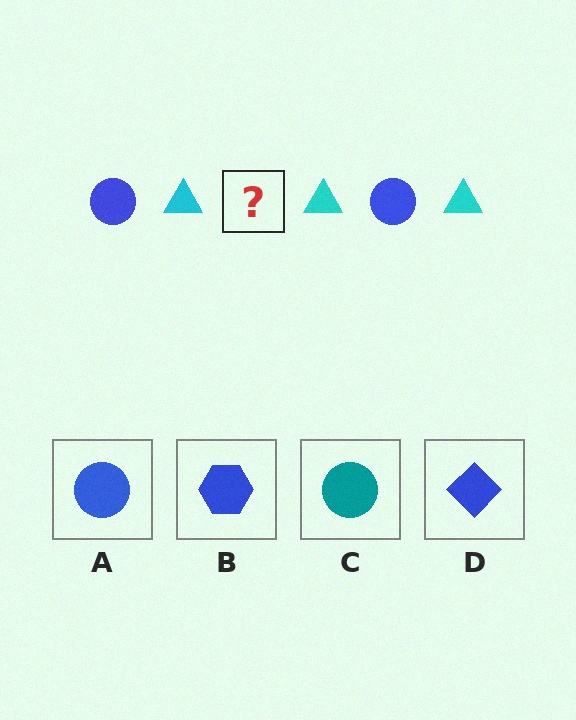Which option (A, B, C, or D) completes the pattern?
A.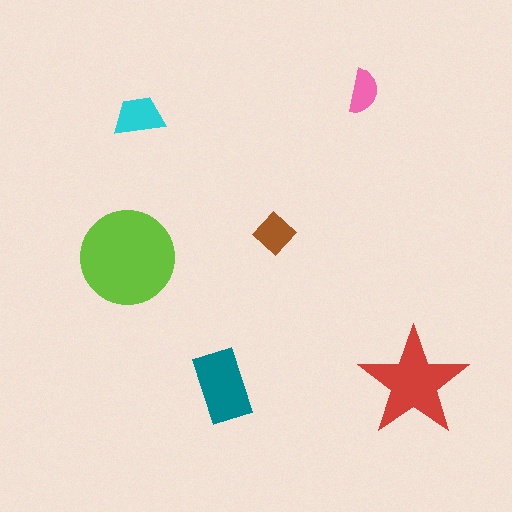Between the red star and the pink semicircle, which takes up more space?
The red star.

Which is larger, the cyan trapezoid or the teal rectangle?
The teal rectangle.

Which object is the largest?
The lime circle.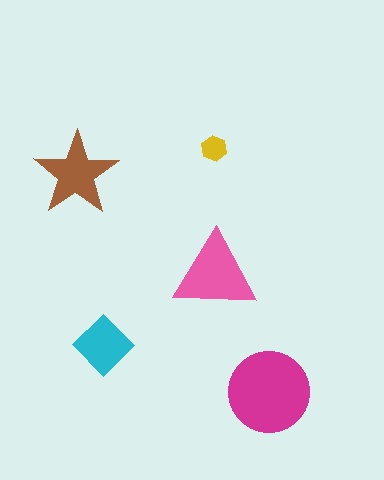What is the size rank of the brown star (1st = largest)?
3rd.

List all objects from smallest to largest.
The yellow hexagon, the cyan diamond, the brown star, the pink triangle, the magenta circle.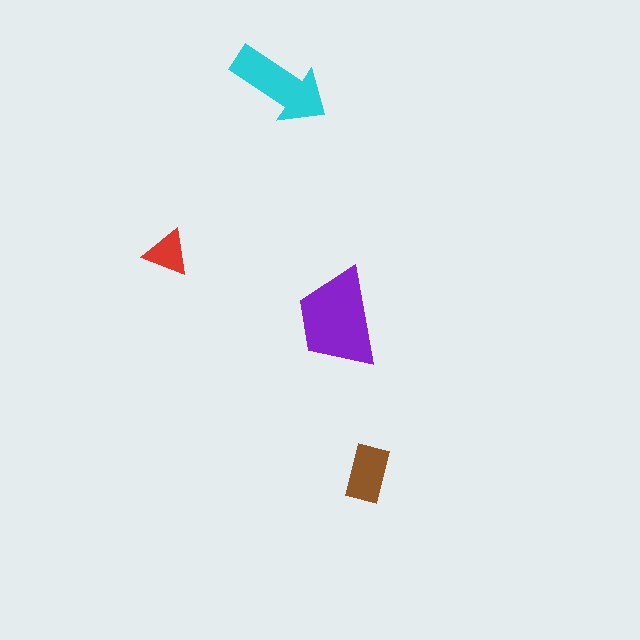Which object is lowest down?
The brown rectangle is bottommost.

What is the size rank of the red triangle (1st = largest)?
4th.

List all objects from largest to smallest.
The purple trapezoid, the cyan arrow, the brown rectangle, the red triangle.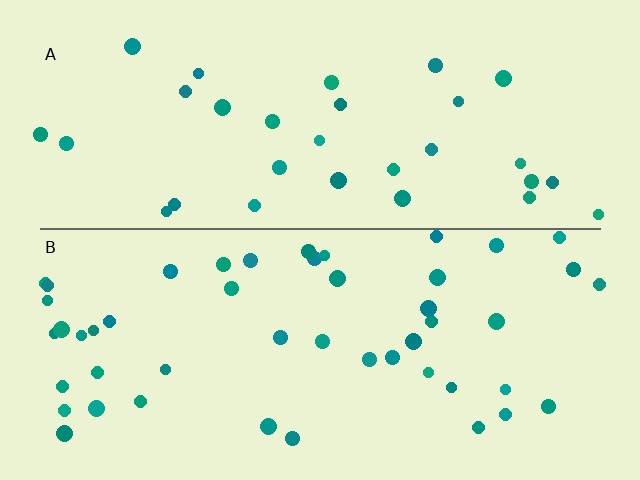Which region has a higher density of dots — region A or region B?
B (the bottom).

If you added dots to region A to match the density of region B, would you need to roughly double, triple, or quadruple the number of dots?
Approximately double.